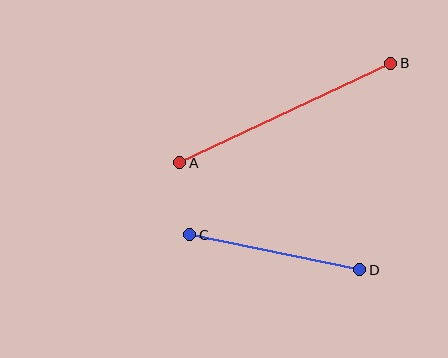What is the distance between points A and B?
The distance is approximately 233 pixels.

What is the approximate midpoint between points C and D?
The midpoint is at approximately (275, 252) pixels.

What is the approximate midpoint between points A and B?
The midpoint is at approximately (285, 113) pixels.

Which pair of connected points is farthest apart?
Points A and B are farthest apart.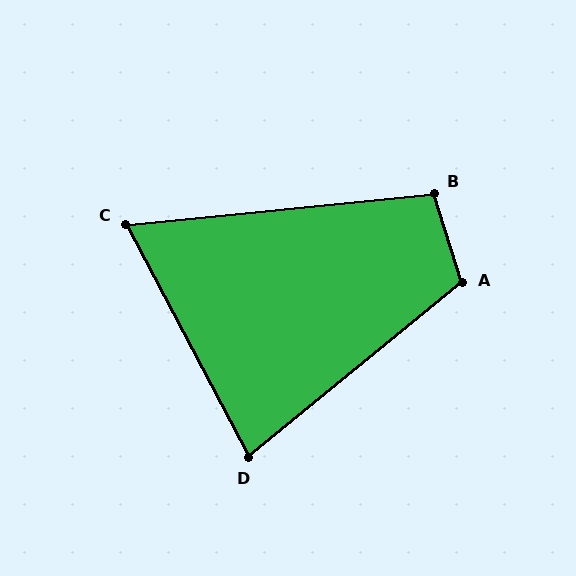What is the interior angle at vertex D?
Approximately 78 degrees (acute).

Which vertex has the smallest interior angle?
C, at approximately 68 degrees.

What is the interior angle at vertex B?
Approximately 102 degrees (obtuse).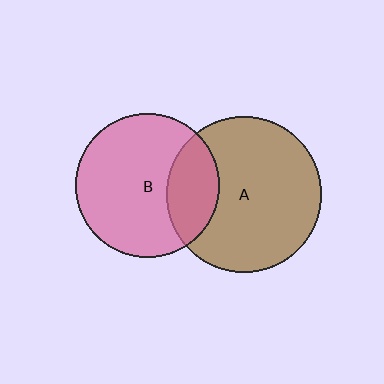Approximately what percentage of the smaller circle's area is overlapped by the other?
Approximately 25%.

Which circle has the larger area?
Circle A (brown).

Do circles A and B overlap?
Yes.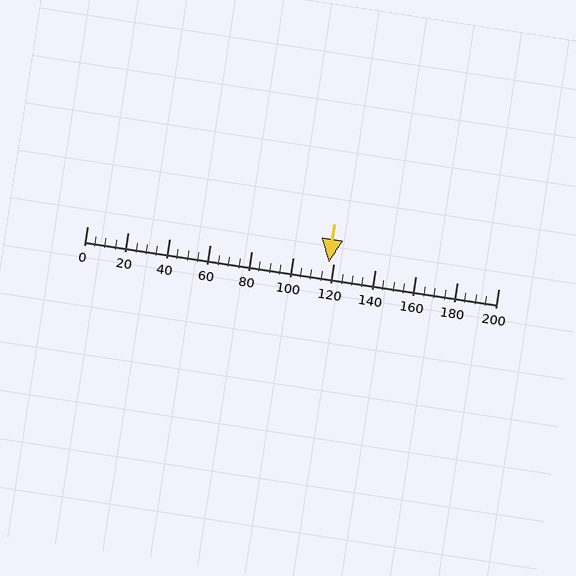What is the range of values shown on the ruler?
The ruler shows values from 0 to 200.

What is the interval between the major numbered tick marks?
The major tick marks are spaced 20 units apart.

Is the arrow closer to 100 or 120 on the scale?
The arrow is closer to 120.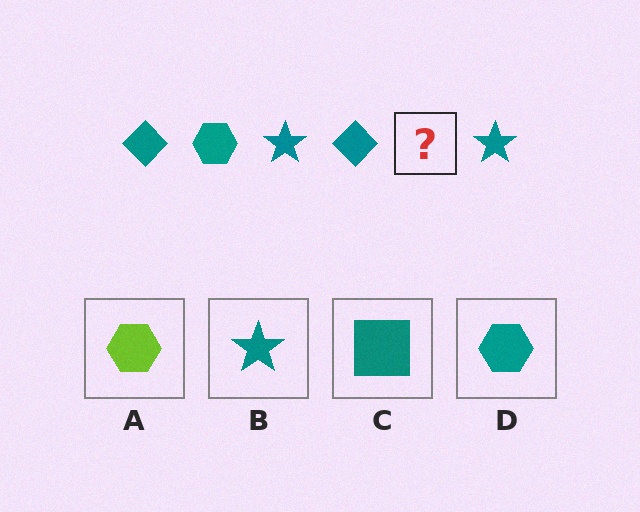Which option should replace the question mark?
Option D.